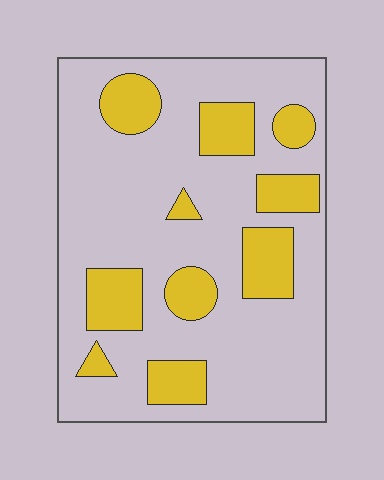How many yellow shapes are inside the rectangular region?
10.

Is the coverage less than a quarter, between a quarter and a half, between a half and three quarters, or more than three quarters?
Less than a quarter.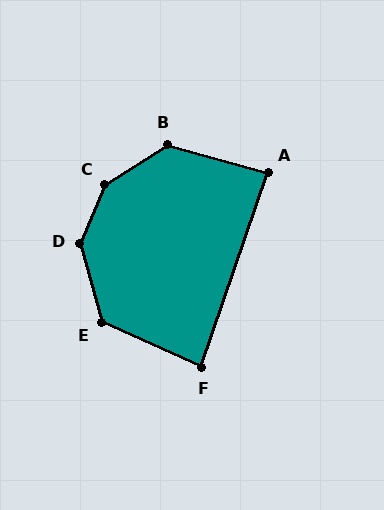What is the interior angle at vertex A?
Approximately 86 degrees (approximately right).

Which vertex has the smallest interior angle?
F, at approximately 85 degrees.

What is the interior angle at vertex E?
Approximately 130 degrees (obtuse).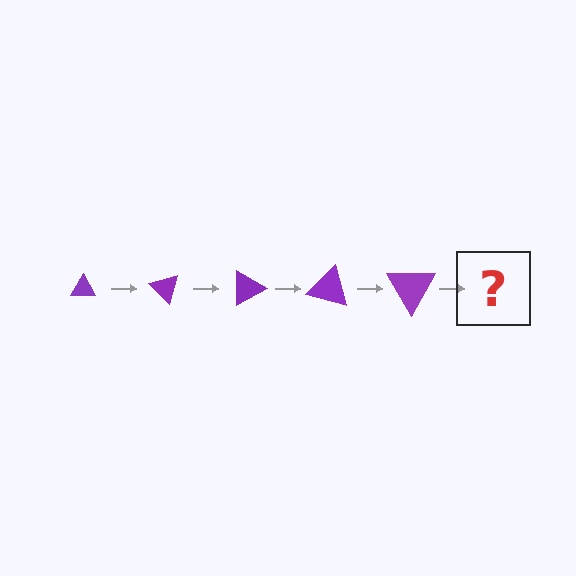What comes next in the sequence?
The next element should be a triangle, larger than the previous one and rotated 225 degrees from the start.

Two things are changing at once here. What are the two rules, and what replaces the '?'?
The two rules are that the triangle grows larger each step and it rotates 45 degrees each step. The '?' should be a triangle, larger than the previous one and rotated 225 degrees from the start.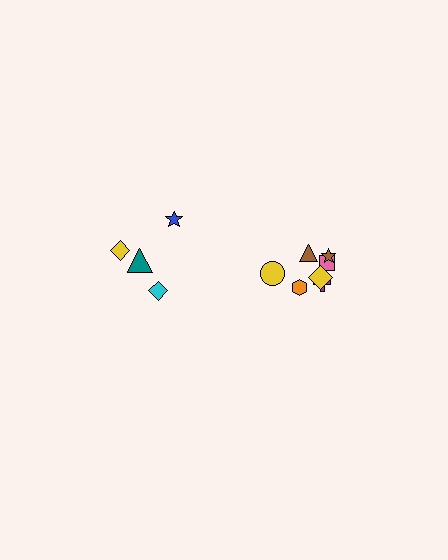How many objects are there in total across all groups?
There are 11 objects.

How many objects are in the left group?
There are 4 objects.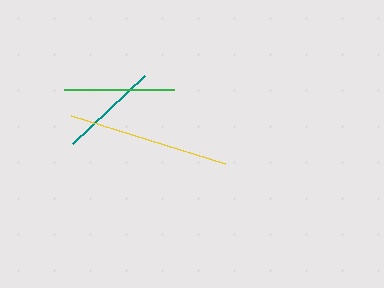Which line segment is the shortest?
The teal line is the shortest at approximately 99 pixels.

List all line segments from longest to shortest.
From longest to shortest: yellow, green, teal.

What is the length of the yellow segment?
The yellow segment is approximately 162 pixels long.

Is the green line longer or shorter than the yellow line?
The yellow line is longer than the green line.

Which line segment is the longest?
The yellow line is the longest at approximately 162 pixels.